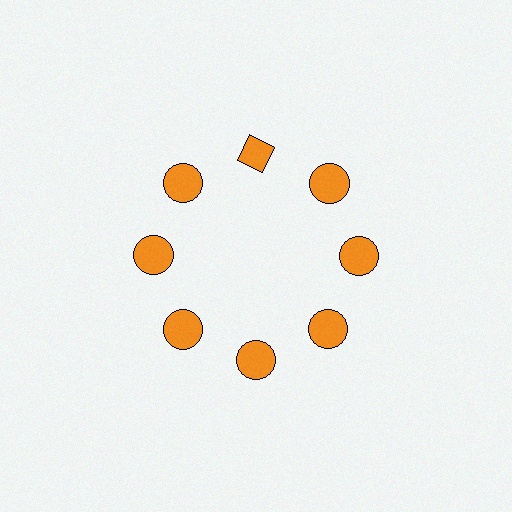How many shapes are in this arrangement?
There are 8 shapes arranged in a ring pattern.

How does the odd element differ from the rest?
It has a different shape: diamond instead of circle.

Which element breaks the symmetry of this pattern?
The orange diamond at roughly the 12 o'clock position breaks the symmetry. All other shapes are orange circles.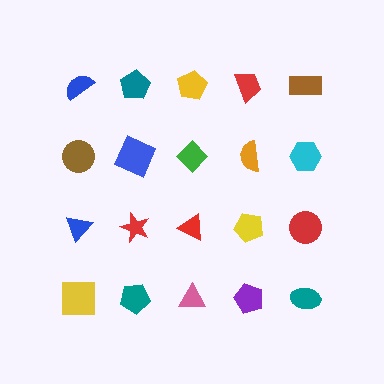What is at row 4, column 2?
A teal pentagon.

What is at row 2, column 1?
A brown circle.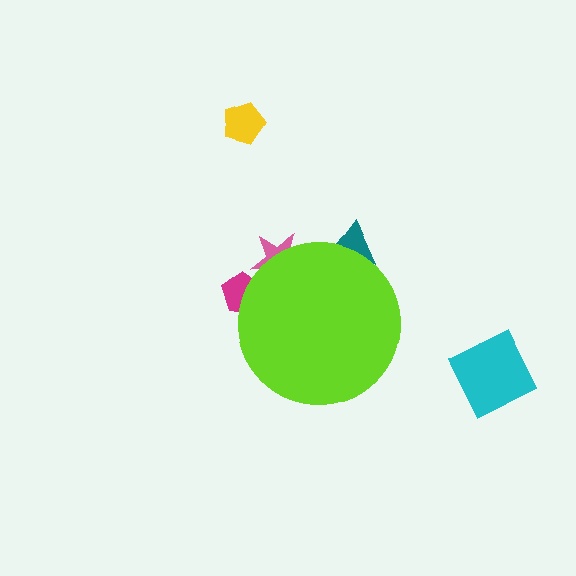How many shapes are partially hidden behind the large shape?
3 shapes are partially hidden.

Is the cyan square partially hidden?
No, the cyan square is fully visible.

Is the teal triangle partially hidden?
Yes, the teal triangle is partially hidden behind the lime circle.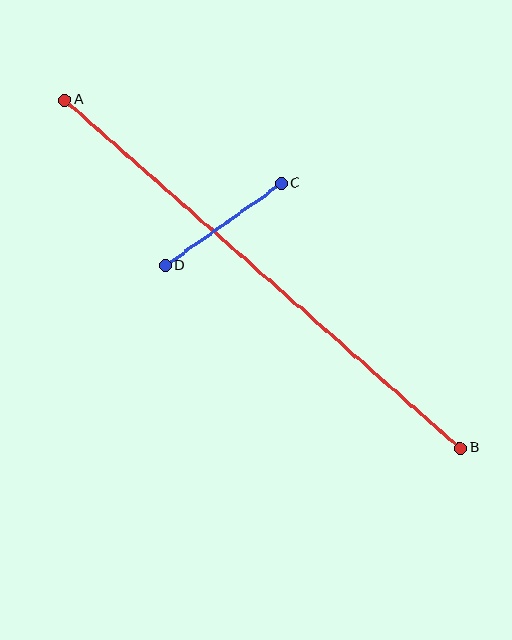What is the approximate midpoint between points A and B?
The midpoint is at approximately (262, 274) pixels.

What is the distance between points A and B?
The distance is approximately 527 pixels.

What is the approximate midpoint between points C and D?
The midpoint is at approximately (223, 224) pixels.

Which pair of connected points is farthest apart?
Points A and B are farthest apart.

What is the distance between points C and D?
The distance is approximately 142 pixels.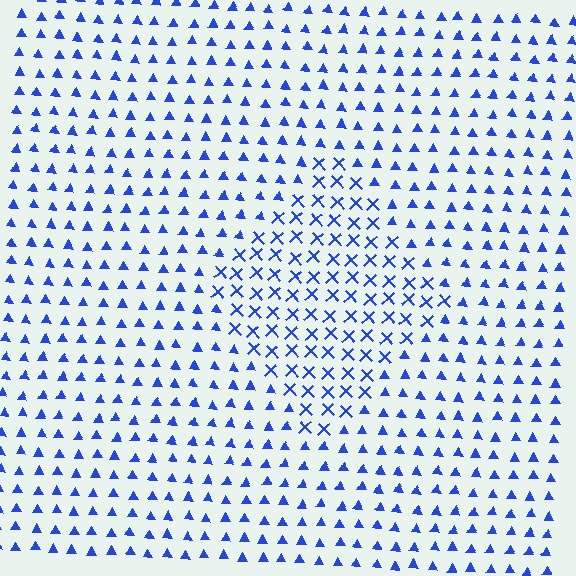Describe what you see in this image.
The image is filled with small blue elements arranged in a uniform grid. A diamond-shaped region contains X marks, while the surrounding area contains triangles. The boundary is defined purely by the change in element shape.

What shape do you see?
I see a diamond.